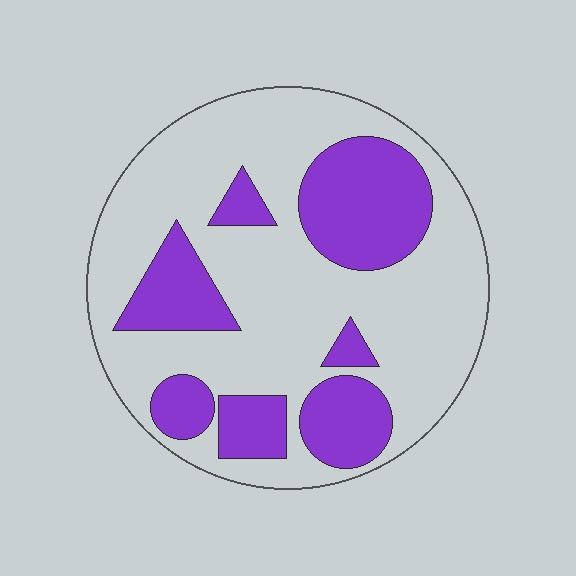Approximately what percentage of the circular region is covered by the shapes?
Approximately 30%.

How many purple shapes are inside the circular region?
7.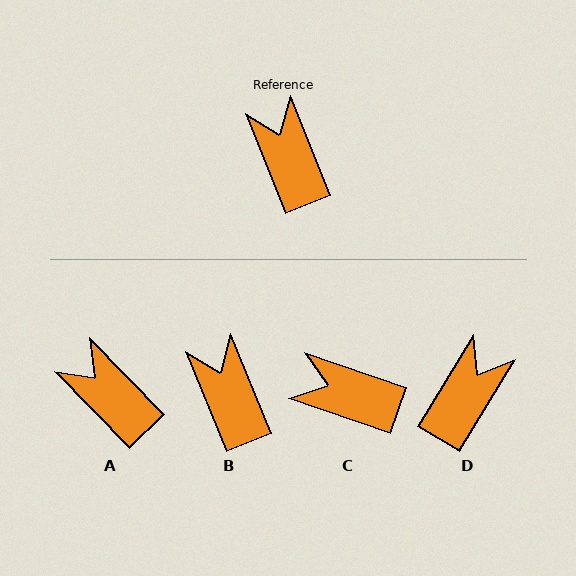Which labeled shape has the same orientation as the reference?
B.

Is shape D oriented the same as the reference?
No, it is off by about 53 degrees.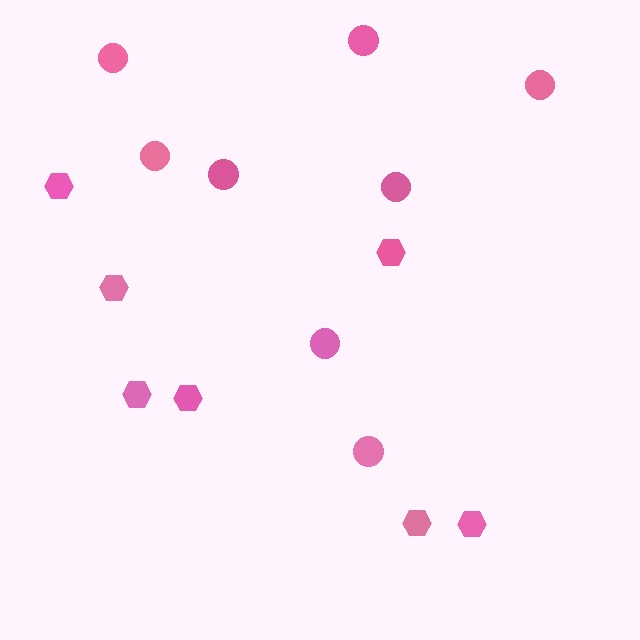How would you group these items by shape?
There are 2 groups: one group of hexagons (7) and one group of circles (8).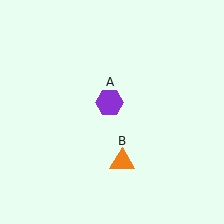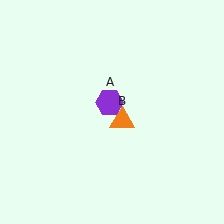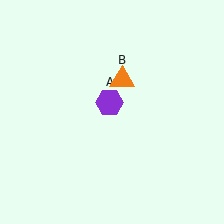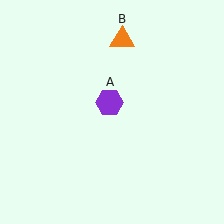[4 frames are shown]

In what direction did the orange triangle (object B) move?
The orange triangle (object B) moved up.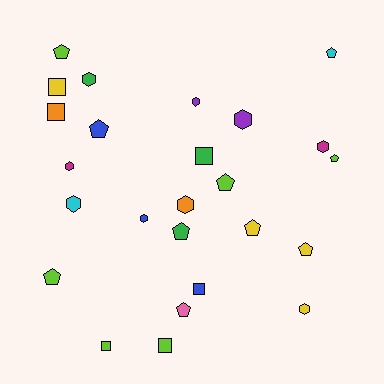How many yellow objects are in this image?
There are 4 yellow objects.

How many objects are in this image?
There are 25 objects.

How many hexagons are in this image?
There are 9 hexagons.